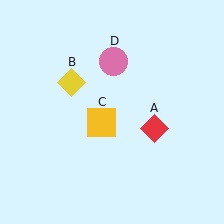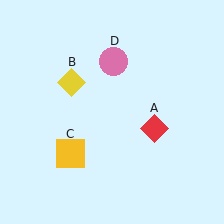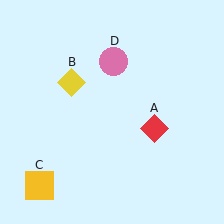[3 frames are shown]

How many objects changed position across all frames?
1 object changed position: yellow square (object C).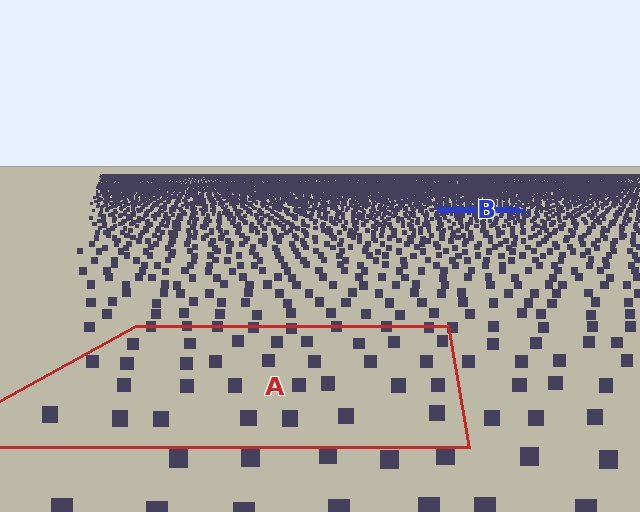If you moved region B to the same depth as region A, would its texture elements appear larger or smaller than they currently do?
They would appear larger. At a closer depth, the same texture elements are projected at a bigger on-screen size.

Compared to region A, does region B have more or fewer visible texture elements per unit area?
Region B has more texture elements per unit area — they are packed more densely because it is farther away.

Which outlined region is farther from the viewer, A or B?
Region B is farther from the viewer — the texture elements inside it appear smaller and more densely packed.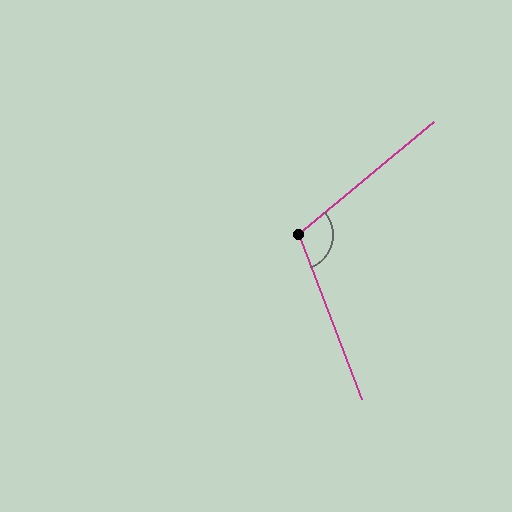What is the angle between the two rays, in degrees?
Approximately 109 degrees.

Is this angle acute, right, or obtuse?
It is obtuse.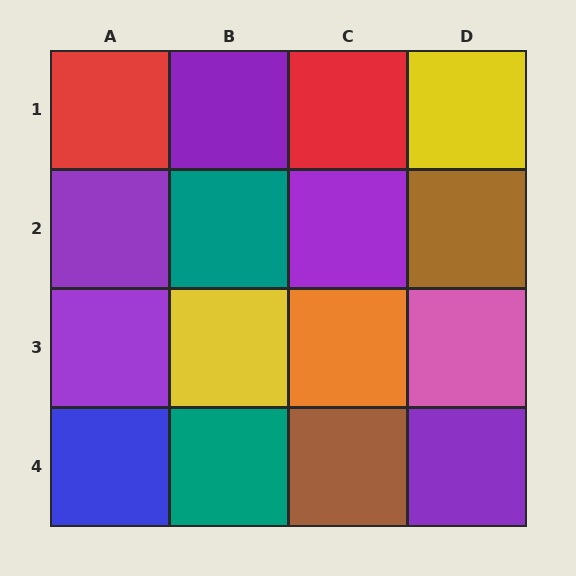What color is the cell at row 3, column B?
Yellow.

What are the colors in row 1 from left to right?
Red, purple, red, yellow.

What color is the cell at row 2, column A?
Purple.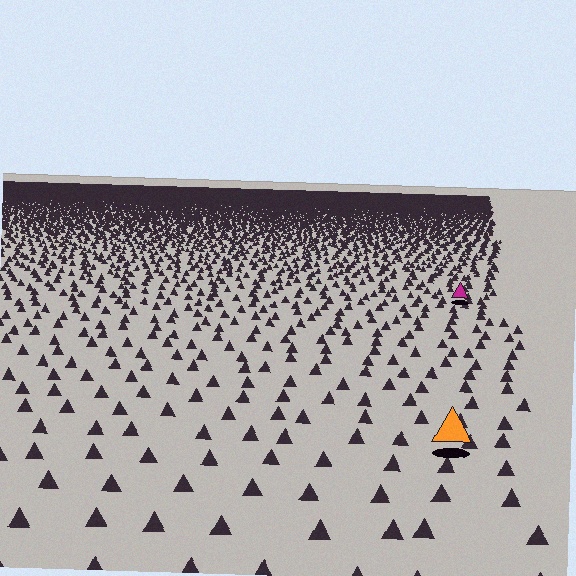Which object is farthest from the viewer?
The magenta triangle is farthest from the viewer. It appears smaller and the ground texture around it is denser.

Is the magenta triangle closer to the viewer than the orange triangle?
No. The orange triangle is closer — you can tell from the texture gradient: the ground texture is coarser near it.